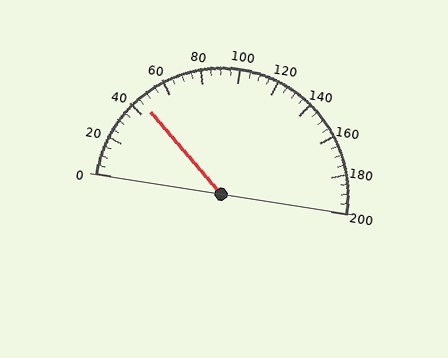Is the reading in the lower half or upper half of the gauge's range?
The reading is in the lower half of the range (0 to 200).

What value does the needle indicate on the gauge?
The needle indicates approximately 45.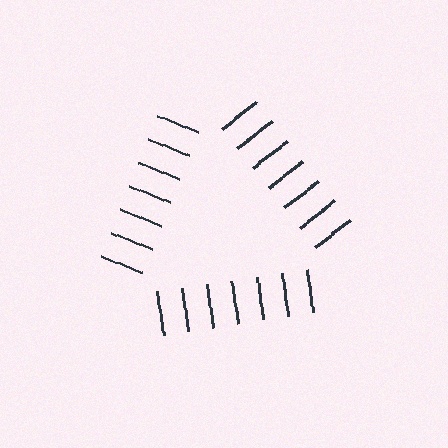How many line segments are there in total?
21 — 7 along each of the 3 edges.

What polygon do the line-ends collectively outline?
An illusory triangle — the line segments terminate on its edges but no continuous stroke is drawn.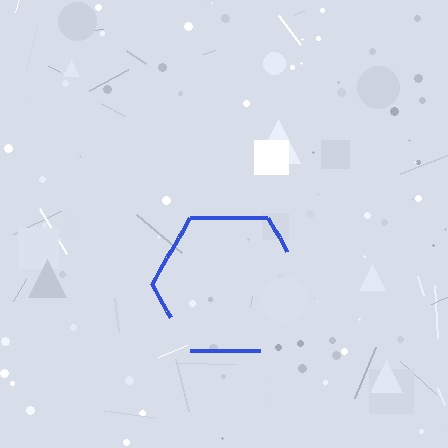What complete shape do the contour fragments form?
The contour fragments form a hexagon.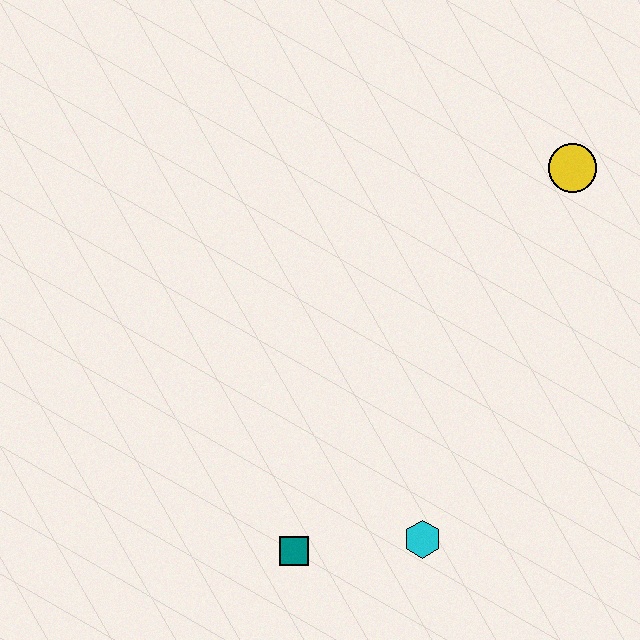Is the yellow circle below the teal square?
No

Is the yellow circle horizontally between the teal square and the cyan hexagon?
No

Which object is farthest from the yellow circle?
The teal square is farthest from the yellow circle.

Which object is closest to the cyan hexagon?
The teal square is closest to the cyan hexagon.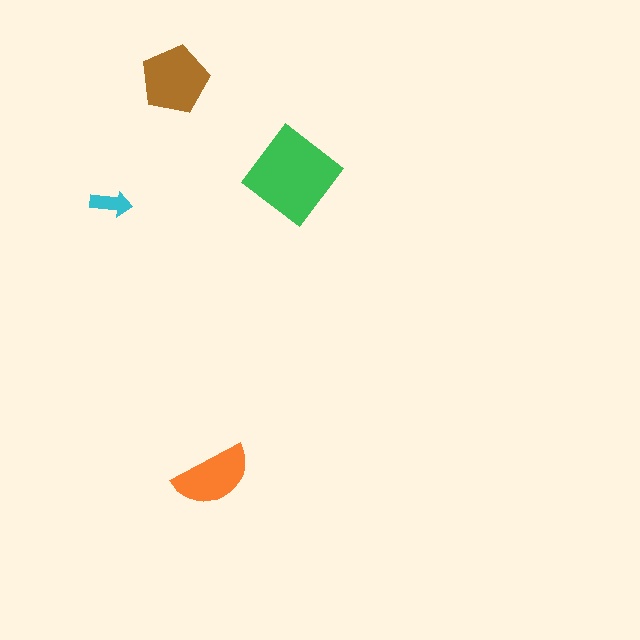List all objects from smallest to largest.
The cyan arrow, the orange semicircle, the brown pentagon, the green diamond.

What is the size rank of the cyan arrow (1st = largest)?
4th.